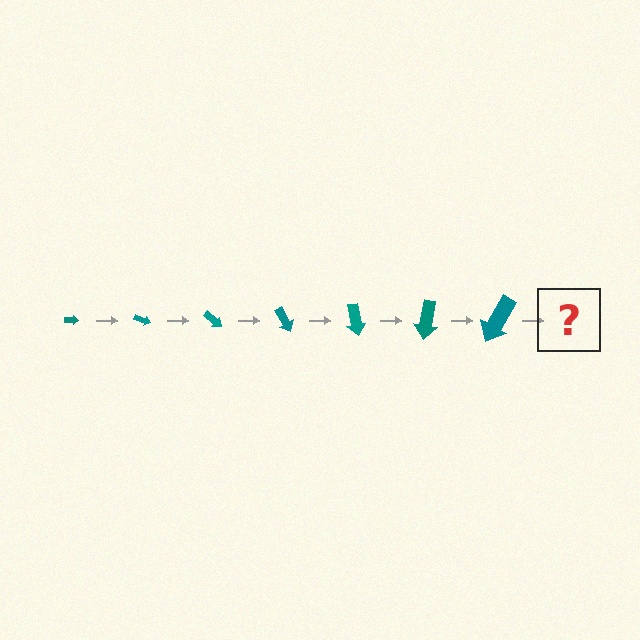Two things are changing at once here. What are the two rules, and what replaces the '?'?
The two rules are that the arrow grows larger each step and it rotates 20 degrees each step. The '?' should be an arrow, larger than the previous one and rotated 140 degrees from the start.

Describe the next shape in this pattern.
It should be an arrow, larger than the previous one and rotated 140 degrees from the start.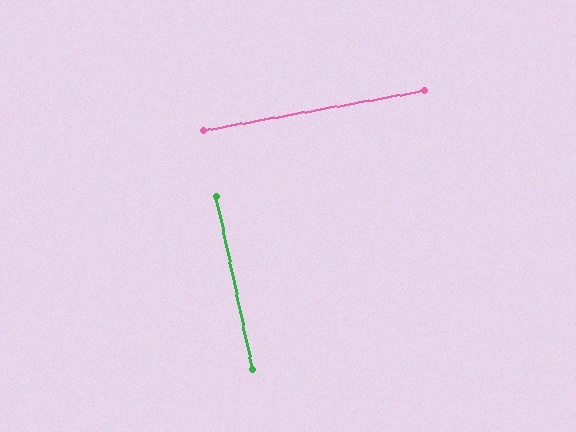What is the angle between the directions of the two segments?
Approximately 89 degrees.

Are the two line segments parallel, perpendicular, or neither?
Perpendicular — they meet at approximately 89°.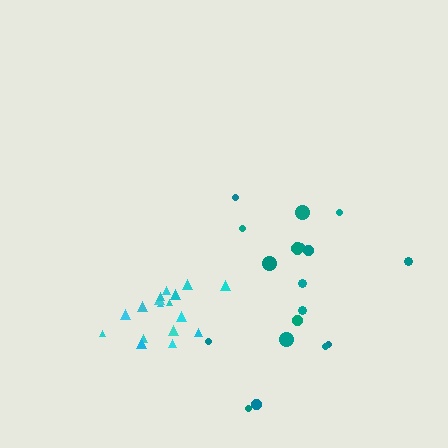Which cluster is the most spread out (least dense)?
Teal.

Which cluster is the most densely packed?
Cyan.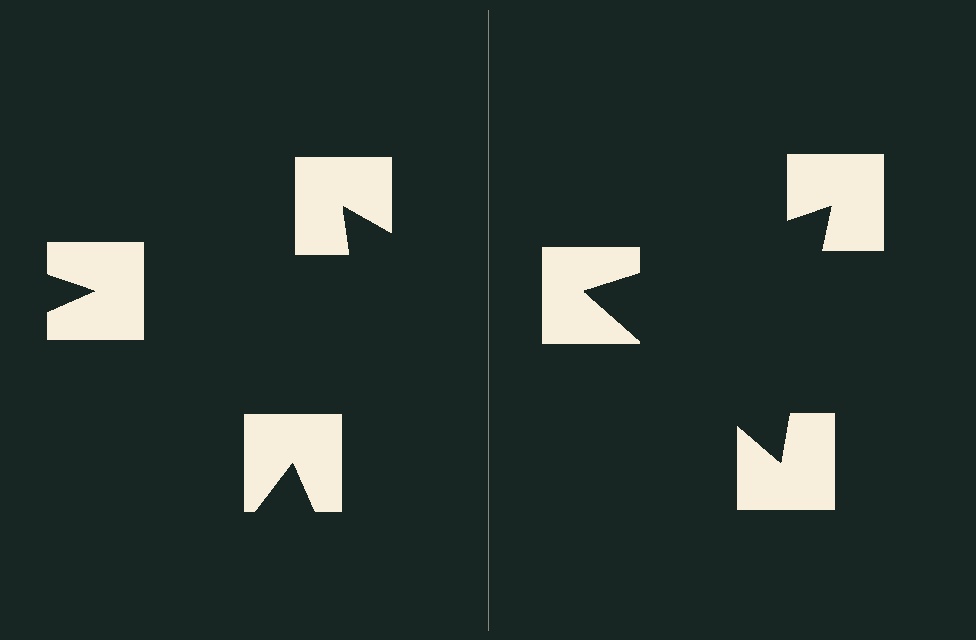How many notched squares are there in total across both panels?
6 — 3 on each side.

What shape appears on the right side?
An illusory triangle.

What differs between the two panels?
The notched squares are positioned identically on both sides; only the wedge orientations differ. On the right they align to a triangle; on the left they are misaligned.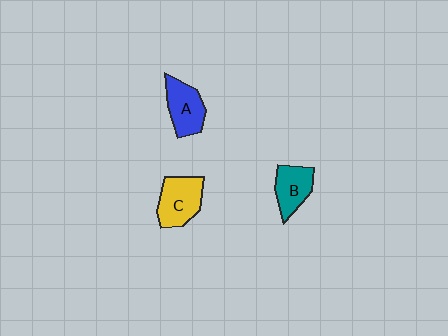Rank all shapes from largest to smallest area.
From largest to smallest: C (yellow), A (blue), B (teal).